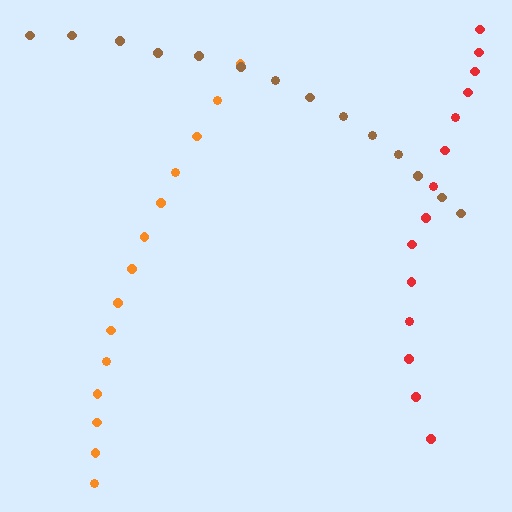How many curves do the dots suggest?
There are 3 distinct paths.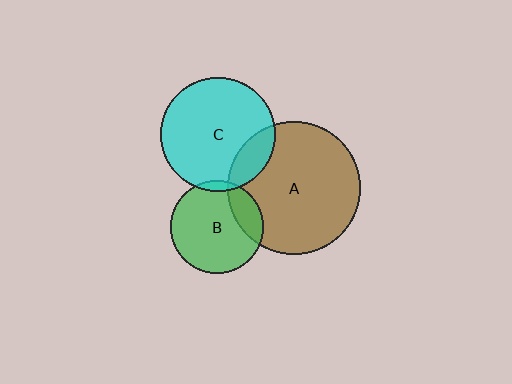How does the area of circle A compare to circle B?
Approximately 2.1 times.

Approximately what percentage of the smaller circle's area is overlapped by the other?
Approximately 15%.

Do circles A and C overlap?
Yes.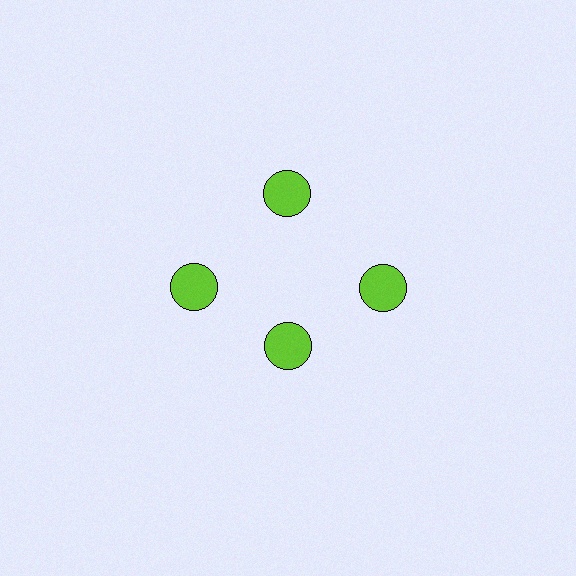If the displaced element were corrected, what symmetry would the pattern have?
It would have 4-fold rotational symmetry — the pattern would map onto itself every 90 degrees.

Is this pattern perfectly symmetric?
No. The 4 lime circles are arranged in a ring, but one element near the 6 o'clock position is pulled inward toward the center, breaking the 4-fold rotational symmetry.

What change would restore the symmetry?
The symmetry would be restored by moving it outward, back onto the ring so that all 4 circles sit at equal angles and equal distance from the center.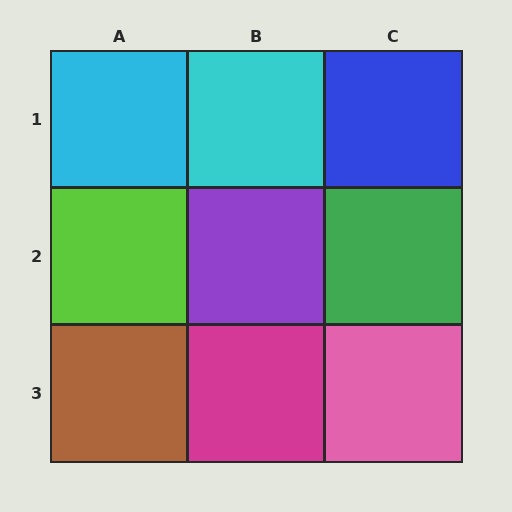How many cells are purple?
1 cell is purple.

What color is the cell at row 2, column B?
Purple.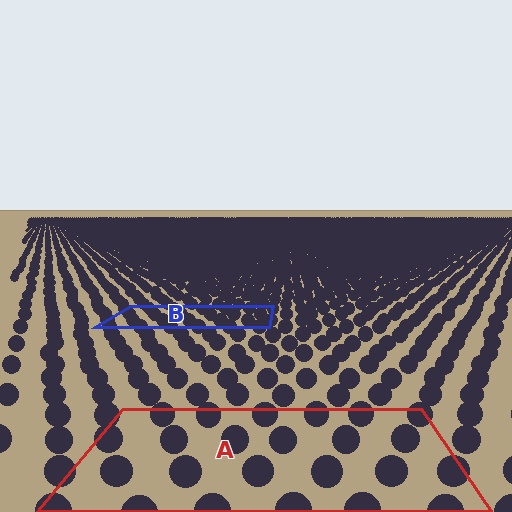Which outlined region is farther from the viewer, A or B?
Region B is farther from the viewer — the texture elements inside it appear smaller and more densely packed.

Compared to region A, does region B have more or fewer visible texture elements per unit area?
Region B has more texture elements per unit area — they are packed more densely because it is farther away.